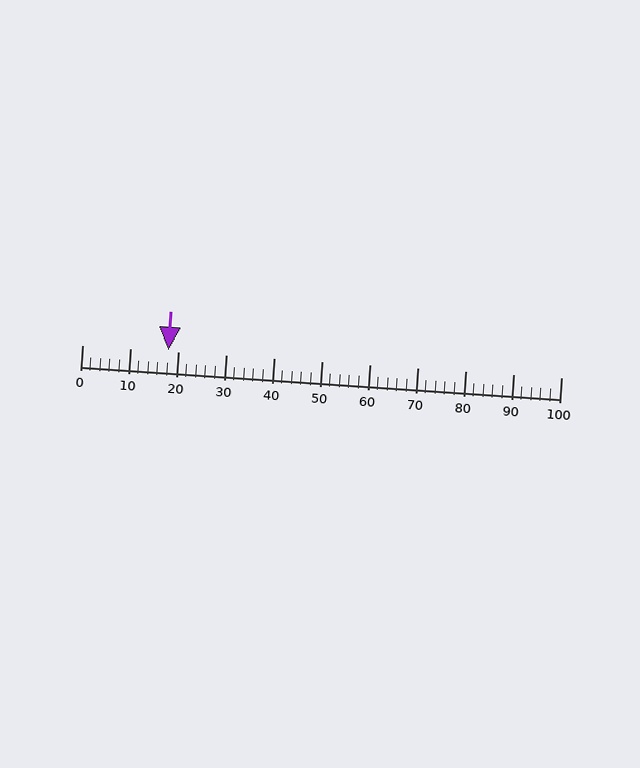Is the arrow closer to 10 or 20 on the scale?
The arrow is closer to 20.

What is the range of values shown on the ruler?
The ruler shows values from 0 to 100.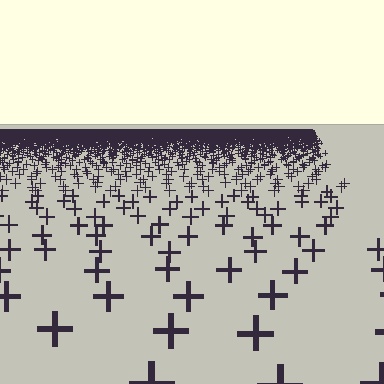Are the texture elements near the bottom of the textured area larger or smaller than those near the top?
Larger. Near the bottom, elements are closer to the viewer and appear at a bigger on-screen size.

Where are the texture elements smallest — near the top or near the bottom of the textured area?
Near the top.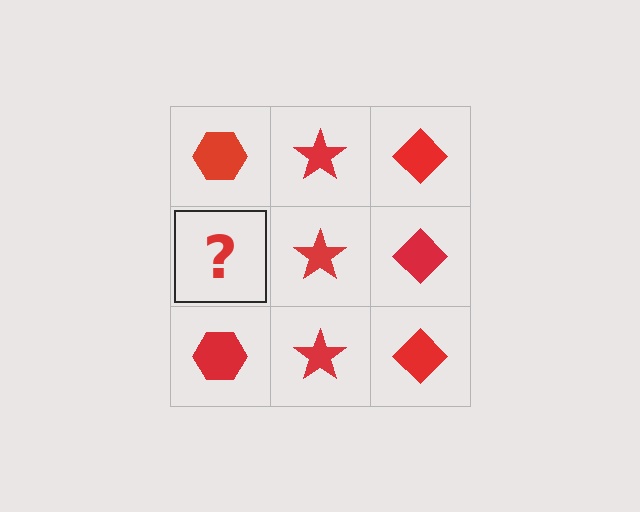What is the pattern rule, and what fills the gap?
The rule is that each column has a consistent shape. The gap should be filled with a red hexagon.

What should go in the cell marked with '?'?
The missing cell should contain a red hexagon.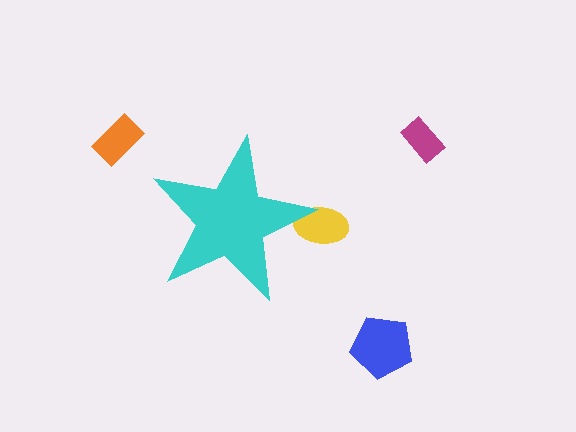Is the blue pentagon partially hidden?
No, the blue pentagon is fully visible.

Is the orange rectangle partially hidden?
No, the orange rectangle is fully visible.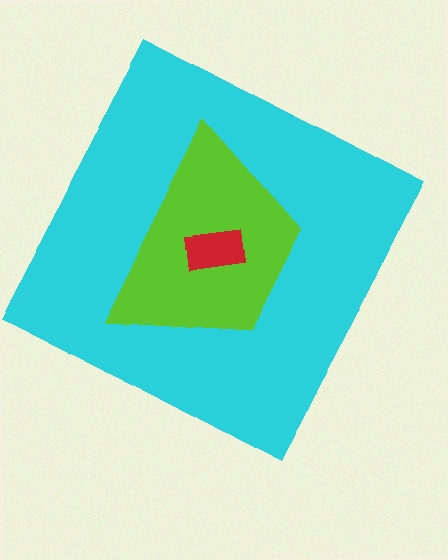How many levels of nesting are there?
3.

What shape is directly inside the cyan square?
The lime trapezoid.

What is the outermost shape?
The cyan square.